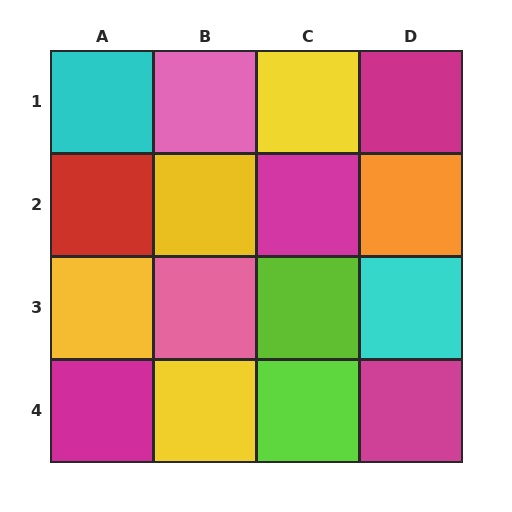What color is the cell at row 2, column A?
Red.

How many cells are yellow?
4 cells are yellow.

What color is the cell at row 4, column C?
Lime.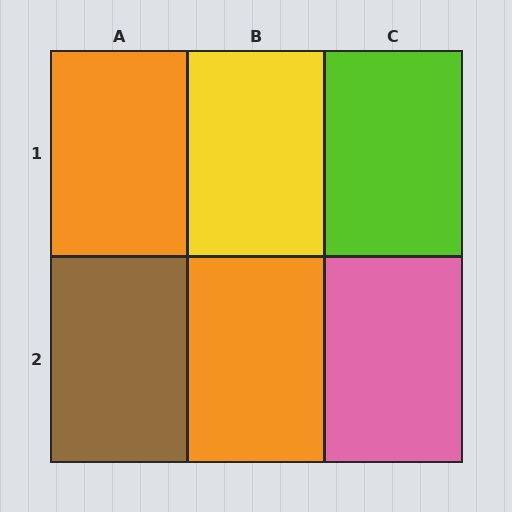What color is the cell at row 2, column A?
Brown.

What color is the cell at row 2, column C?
Pink.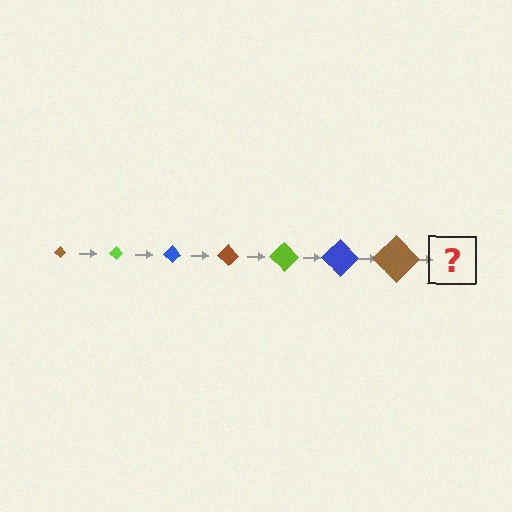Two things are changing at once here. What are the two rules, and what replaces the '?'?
The two rules are that the diamond grows larger each step and the color cycles through brown, lime, and blue. The '?' should be a lime diamond, larger than the previous one.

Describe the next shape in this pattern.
It should be a lime diamond, larger than the previous one.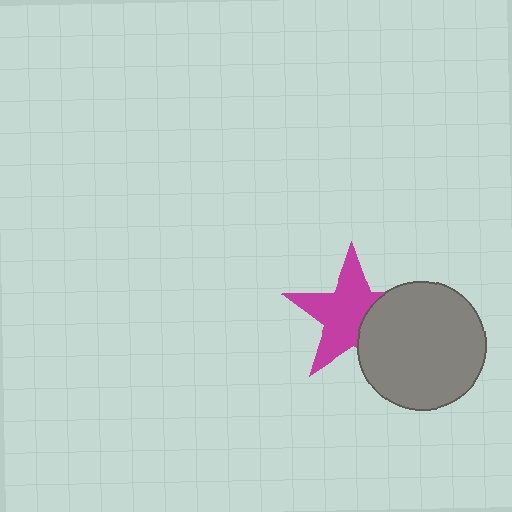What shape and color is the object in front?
The object in front is a gray circle.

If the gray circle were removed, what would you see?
You would see the complete magenta star.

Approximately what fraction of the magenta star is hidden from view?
Roughly 33% of the magenta star is hidden behind the gray circle.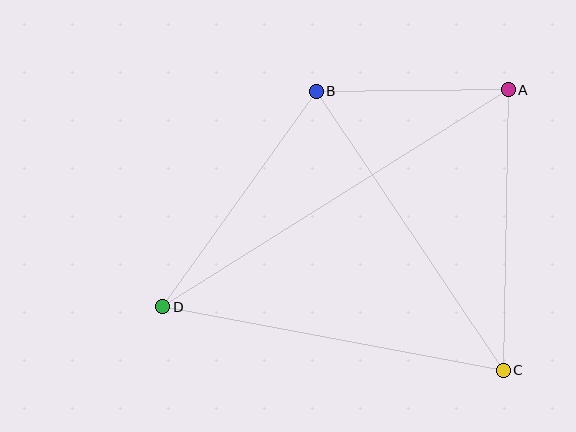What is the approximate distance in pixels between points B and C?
The distance between B and C is approximately 336 pixels.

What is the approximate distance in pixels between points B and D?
The distance between B and D is approximately 264 pixels.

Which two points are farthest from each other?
Points A and D are farthest from each other.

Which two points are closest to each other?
Points A and B are closest to each other.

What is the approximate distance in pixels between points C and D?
The distance between C and D is approximately 346 pixels.